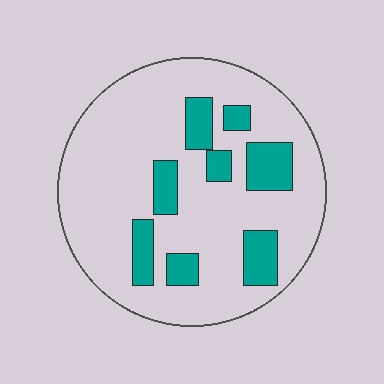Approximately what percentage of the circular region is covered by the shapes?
Approximately 20%.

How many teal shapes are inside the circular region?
8.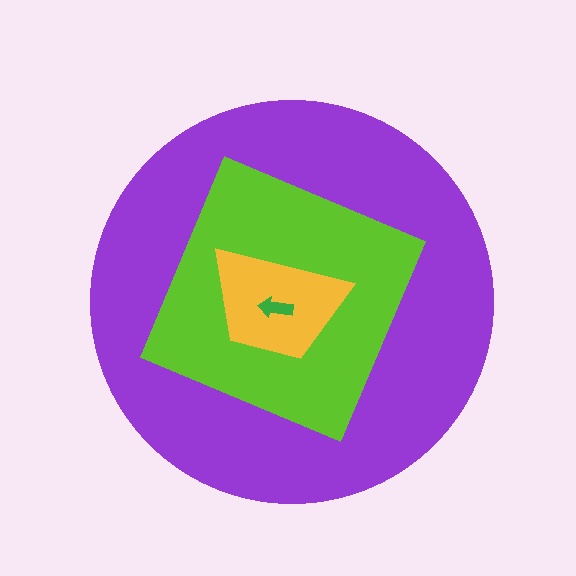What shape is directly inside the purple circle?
The lime diamond.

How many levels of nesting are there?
4.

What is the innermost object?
The green arrow.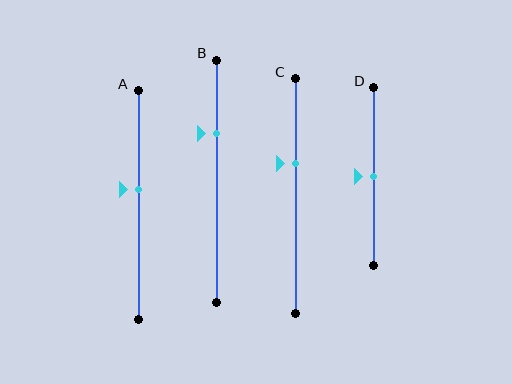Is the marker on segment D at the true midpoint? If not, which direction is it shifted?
Yes, the marker on segment D is at the true midpoint.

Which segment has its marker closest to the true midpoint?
Segment D has its marker closest to the true midpoint.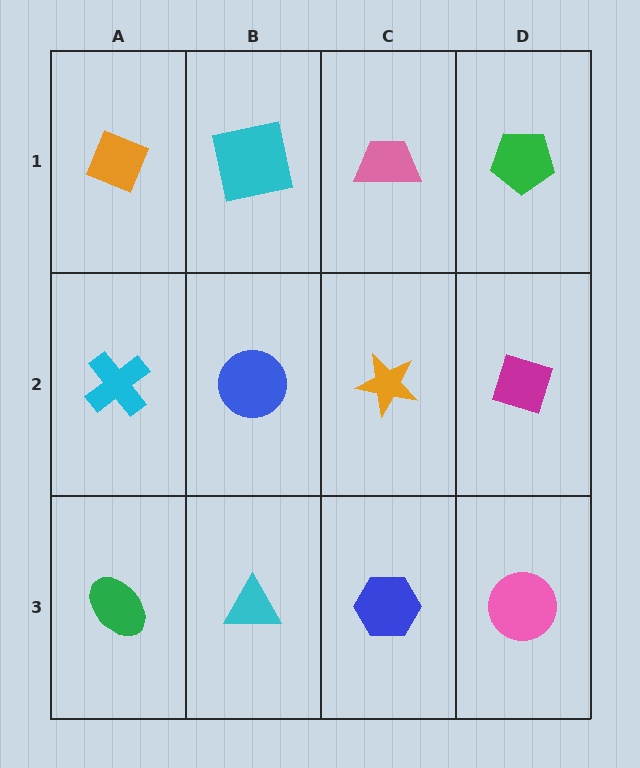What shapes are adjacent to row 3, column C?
An orange star (row 2, column C), a cyan triangle (row 3, column B), a pink circle (row 3, column D).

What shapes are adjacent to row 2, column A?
An orange diamond (row 1, column A), a green ellipse (row 3, column A), a blue circle (row 2, column B).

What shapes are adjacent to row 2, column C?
A pink trapezoid (row 1, column C), a blue hexagon (row 3, column C), a blue circle (row 2, column B), a magenta diamond (row 2, column D).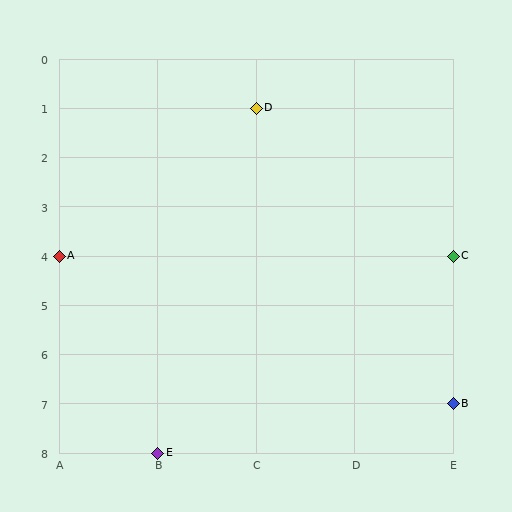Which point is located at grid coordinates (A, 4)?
Point A is at (A, 4).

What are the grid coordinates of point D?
Point D is at grid coordinates (C, 1).